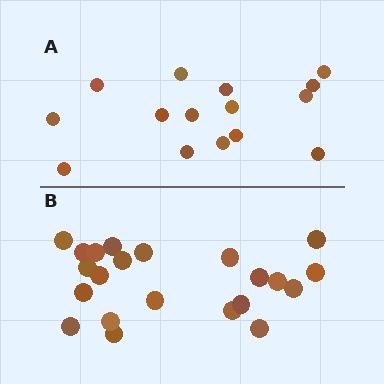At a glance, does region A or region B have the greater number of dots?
Region B (the bottom region) has more dots.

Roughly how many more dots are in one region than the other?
Region B has roughly 8 or so more dots than region A.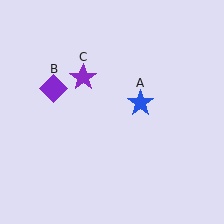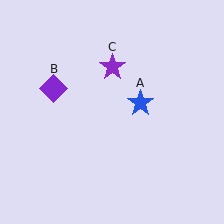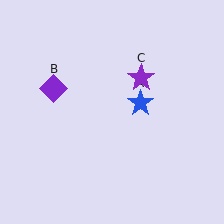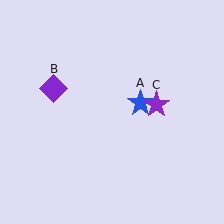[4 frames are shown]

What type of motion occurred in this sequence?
The purple star (object C) rotated clockwise around the center of the scene.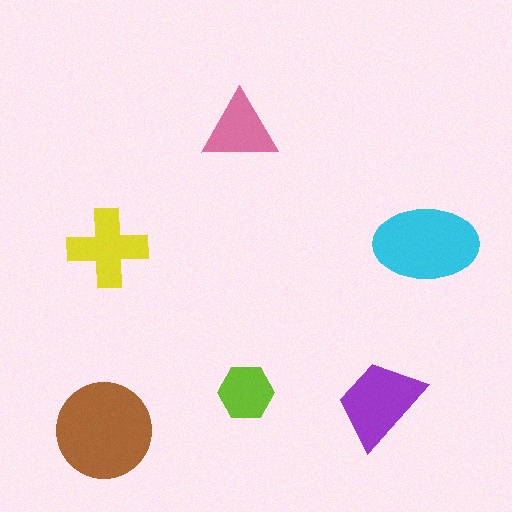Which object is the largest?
The brown circle.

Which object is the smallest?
The lime hexagon.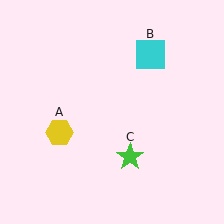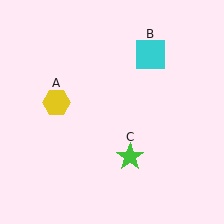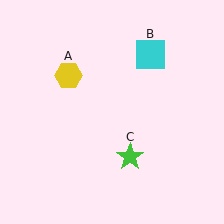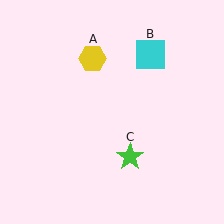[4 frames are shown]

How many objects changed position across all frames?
1 object changed position: yellow hexagon (object A).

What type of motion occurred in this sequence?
The yellow hexagon (object A) rotated clockwise around the center of the scene.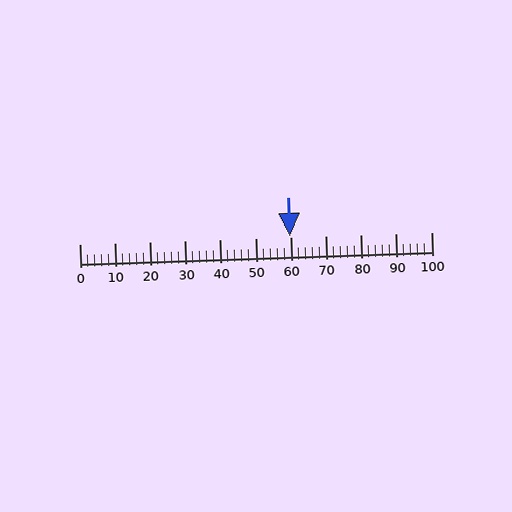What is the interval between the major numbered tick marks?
The major tick marks are spaced 10 units apart.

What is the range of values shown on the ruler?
The ruler shows values from 0 to 100.